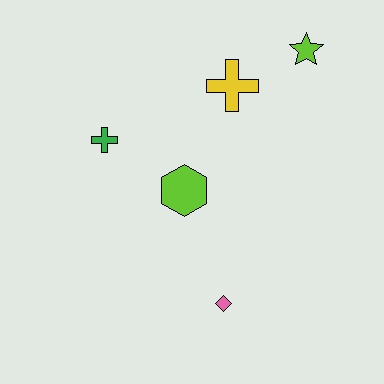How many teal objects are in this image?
There are no teal objects.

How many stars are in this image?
There is 1 star.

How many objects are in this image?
There are 5 objects.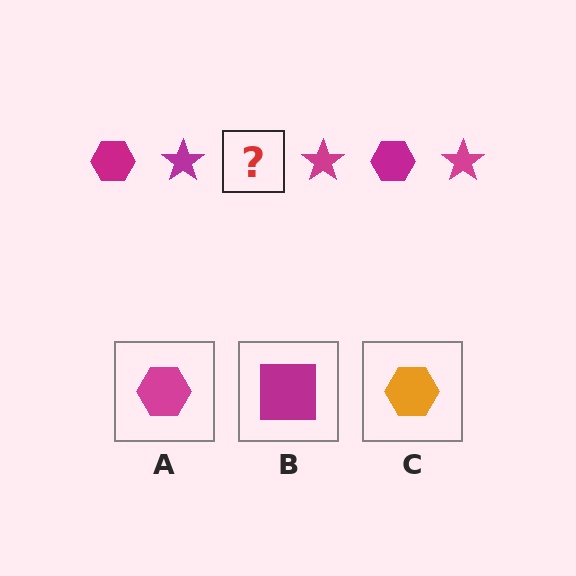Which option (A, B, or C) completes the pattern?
A.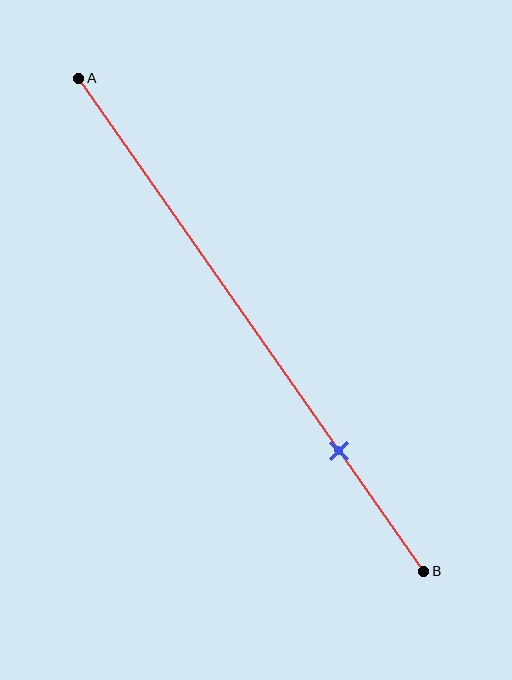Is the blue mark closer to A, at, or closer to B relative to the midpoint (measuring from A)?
The blue mark is closer to point B than the midpoint of segment AB.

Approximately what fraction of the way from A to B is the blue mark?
The blue mark is approximately 75% of the way from A to B.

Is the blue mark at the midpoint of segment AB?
No, the mark is at about 75% from A, not at the 50% midpoint.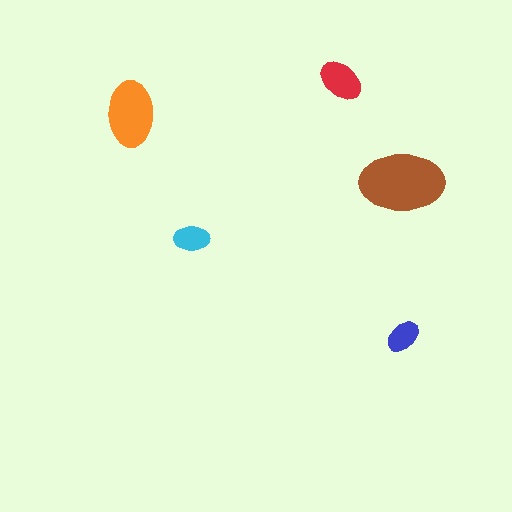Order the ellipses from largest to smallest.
the brown one, the orange one, the red one, the cyan one, the blue one.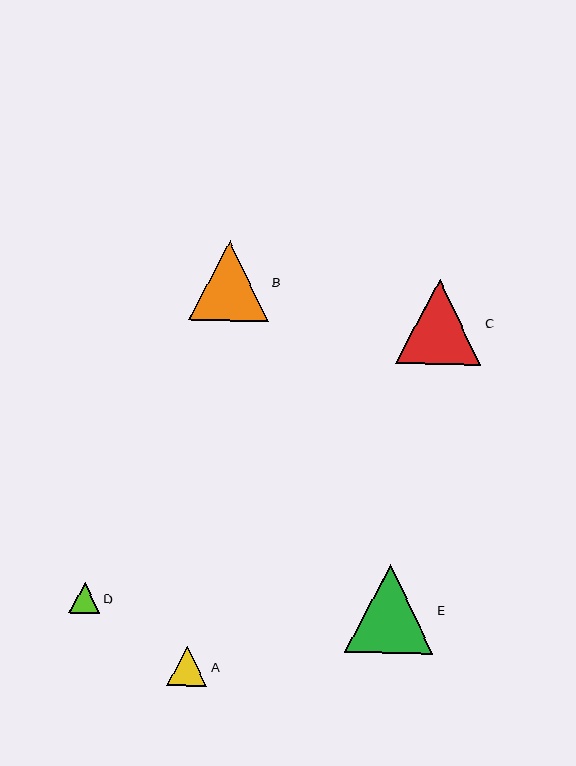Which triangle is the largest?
Triangle E is the largest with a size of approximately 89 pixels.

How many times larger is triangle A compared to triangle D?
Triangle A is approximately 1.3 times the size of triangle D.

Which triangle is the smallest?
Triangle D is the smallest with a size of approximately 31 pixels.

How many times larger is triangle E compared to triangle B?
Triangle E is approximately 1.1 times the size of triangle B.